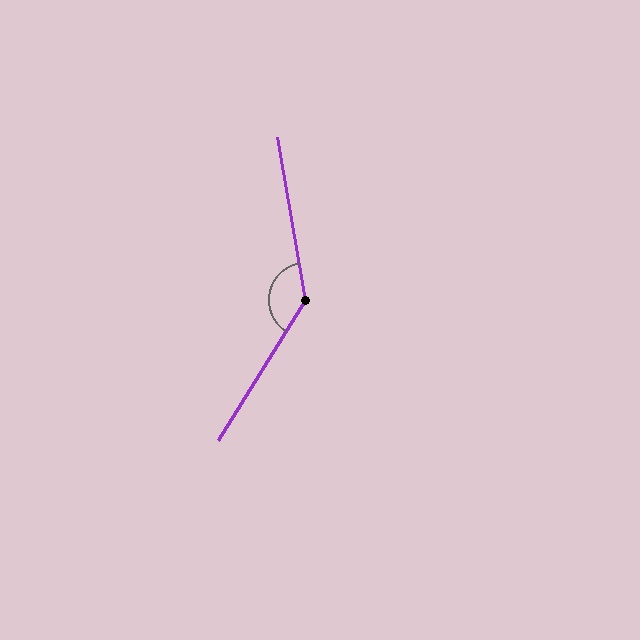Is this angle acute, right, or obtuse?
It is obtuse.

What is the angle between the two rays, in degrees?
Approximately 139 degrees.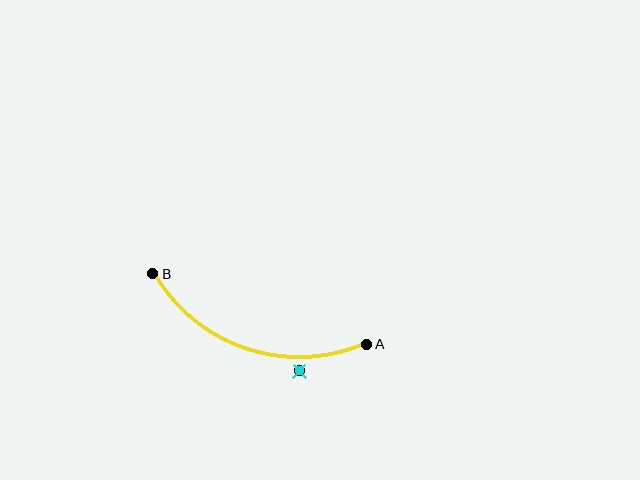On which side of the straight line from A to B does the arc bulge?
The arc bulges below the straight line connecting A and B.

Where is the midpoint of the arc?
The arc midpoint is the point on the curve farthest from the straight line joining A and B. It sits below that line.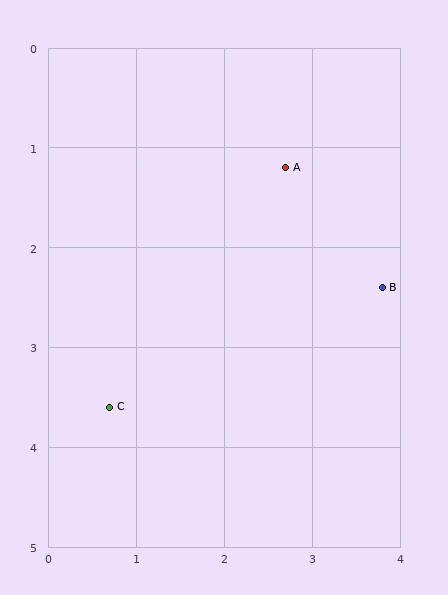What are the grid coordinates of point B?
Point B is at approximately (3.8, 2.4).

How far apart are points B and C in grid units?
Points B and C are about 3.3 grid units apart.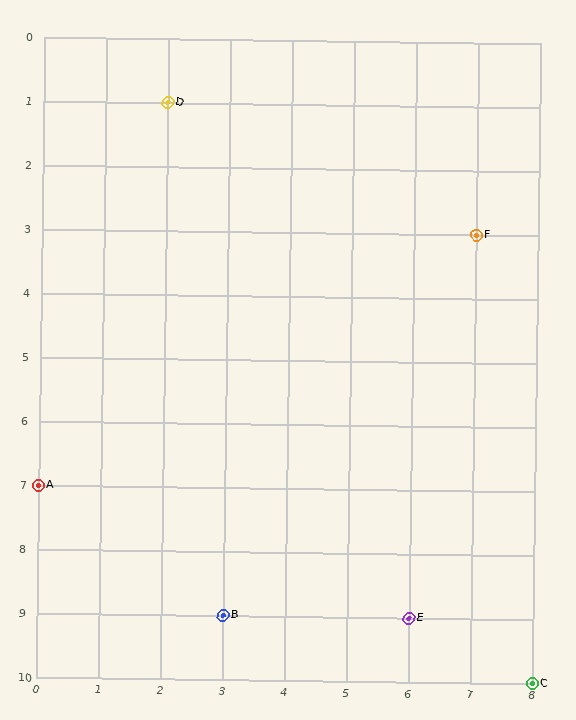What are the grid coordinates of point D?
Point D is at grid coordinates (2, 1).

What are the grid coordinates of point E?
Point E is at grid coordinates (6, 9).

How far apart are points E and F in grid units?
Points E and F are 1 column and 6 rows apart (about 6.1 grid units diagonally).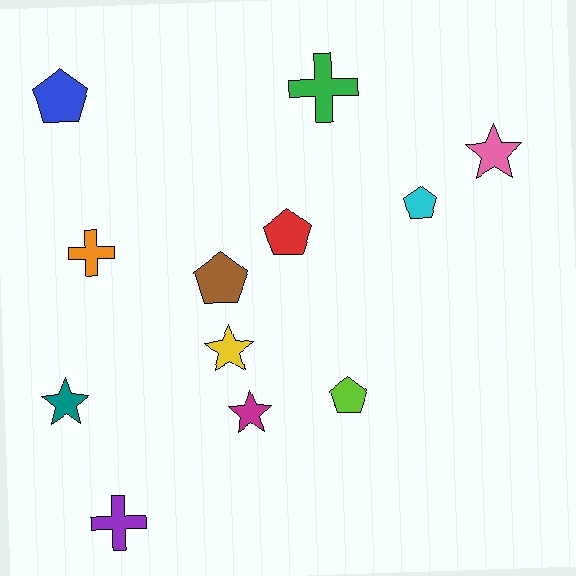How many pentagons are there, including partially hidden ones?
There are 5 pentagons.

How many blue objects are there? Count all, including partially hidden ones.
There is 1 blue object.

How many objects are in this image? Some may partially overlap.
There are 12 objects.